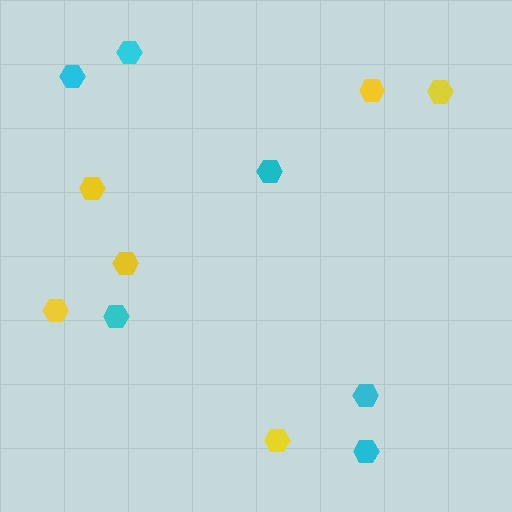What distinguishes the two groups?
There are 2 groups: one group of cyan hexagons (6) and one group of yellow hexagons (6).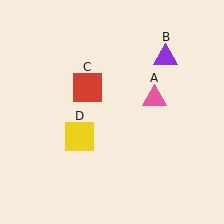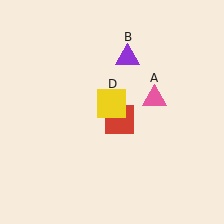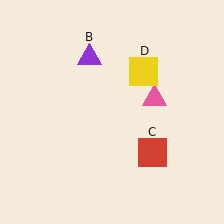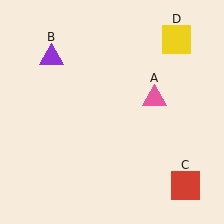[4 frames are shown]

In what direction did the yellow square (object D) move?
The yellow square (object D) moved up and to the right.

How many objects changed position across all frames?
3 objects changed position: purple triangle (object B), red square (object C), yellow square (object D).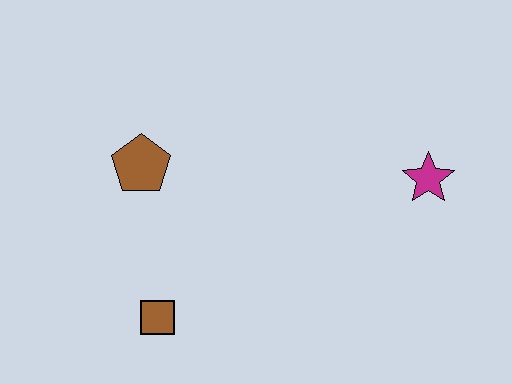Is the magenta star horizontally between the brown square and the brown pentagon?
No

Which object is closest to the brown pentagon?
The brown square is closest to the brown pentagon.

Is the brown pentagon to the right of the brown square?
No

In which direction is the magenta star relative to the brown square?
The magenta star is to the right of the brown square.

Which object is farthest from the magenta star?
The brown square is farthest from the magenta star.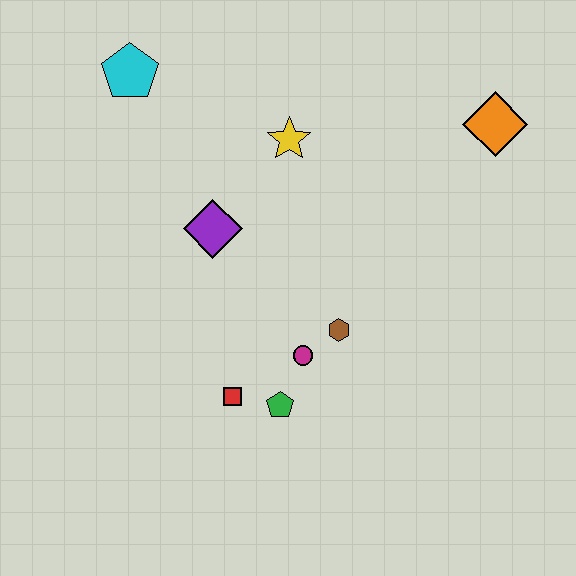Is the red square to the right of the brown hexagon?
No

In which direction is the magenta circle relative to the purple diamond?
The magenta circle is below the purple diamond.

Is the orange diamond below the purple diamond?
No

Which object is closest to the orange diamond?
The yellow star is closest to the orange diamond.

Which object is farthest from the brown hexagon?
The cyan pentagon is farthest from the brown hexagon.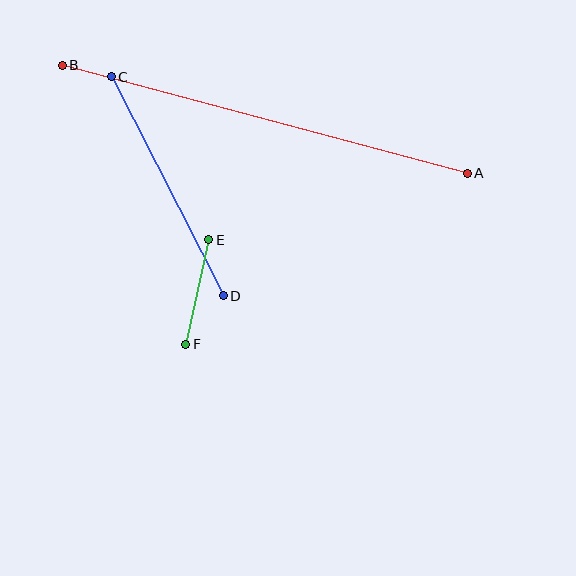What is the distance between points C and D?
The distance is approximately 246 pixels.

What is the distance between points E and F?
The distance is approximately 107 pixels.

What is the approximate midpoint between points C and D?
The midpoint is at approximately (167, 186) pixels.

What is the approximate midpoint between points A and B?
The midpoint is at approximately (265, 119) pixels.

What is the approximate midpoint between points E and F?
The midpoint is at approximately (197, 292) pixels.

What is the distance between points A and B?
The distance is approximately 419 pixels.